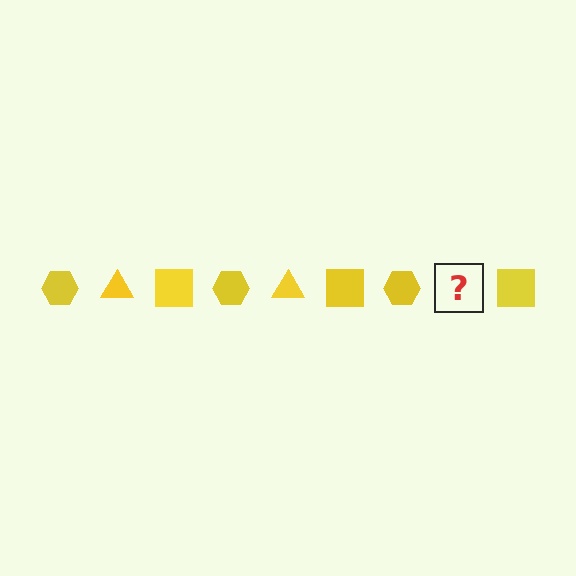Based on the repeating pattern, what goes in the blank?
The blank should be a yellow triangle.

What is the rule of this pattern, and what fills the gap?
The rule is that the pattern cycles through hexagon, triangle, square shapes in yellow. The gap should be filled with a yellow triangle.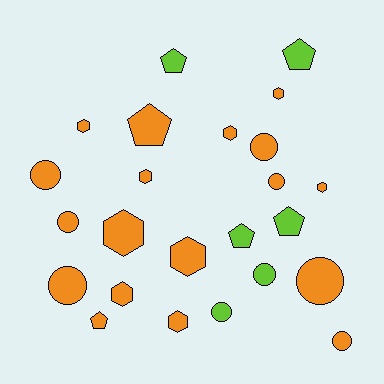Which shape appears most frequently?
Circle, with 9 objects.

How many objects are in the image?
There are 24 objects.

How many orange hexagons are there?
There are 9 orange hexagons.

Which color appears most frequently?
Orange, with 18 objects.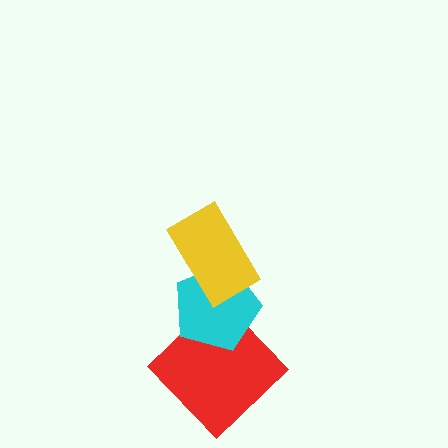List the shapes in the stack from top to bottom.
From top to bottom: the yellow rectangle, the cyan pentagon, the red diamond.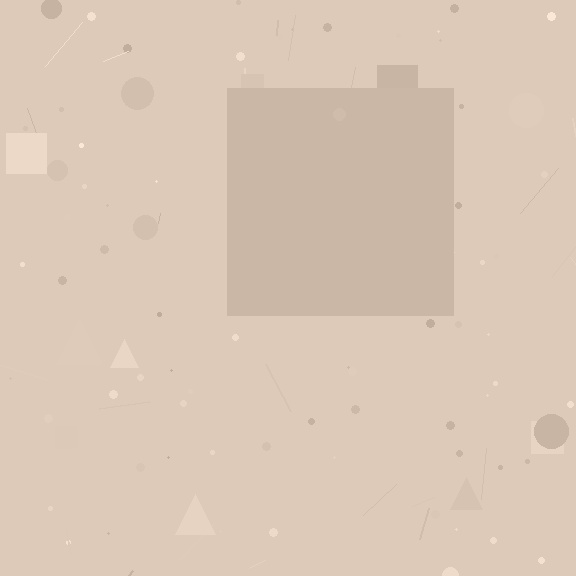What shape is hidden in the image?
A square is hidden in the image.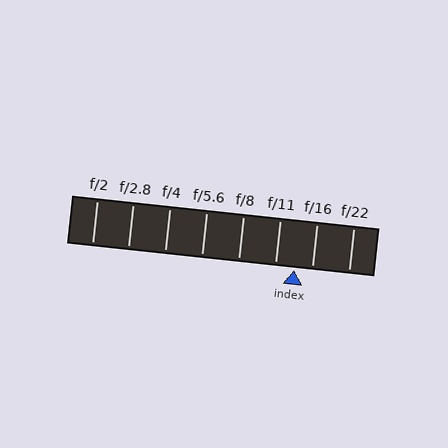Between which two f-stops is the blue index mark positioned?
The index mark is between f/11 and f/16.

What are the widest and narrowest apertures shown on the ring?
The widest aperture shown is f/2 and the narrowest is f/22.